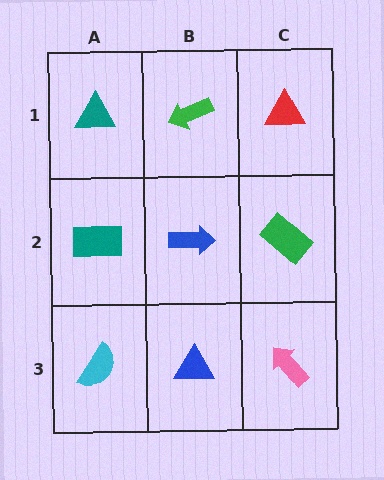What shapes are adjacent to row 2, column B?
A green arrow (row 1, column B), a blue triangle (row 3, column B), a teal rectangle (row 2, column A), a green rectangle (row 2, column C).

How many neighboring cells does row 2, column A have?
3.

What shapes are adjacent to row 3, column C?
A green rectangle (row 2, column C), a blue triangle (row 3, column B).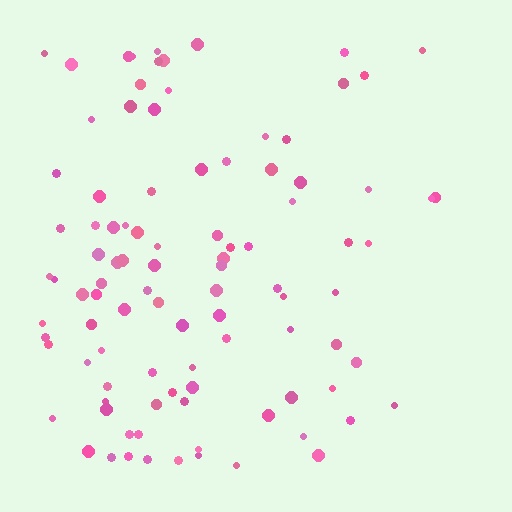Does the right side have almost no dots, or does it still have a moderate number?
Still a moderate number, just noticeably fewer than the left.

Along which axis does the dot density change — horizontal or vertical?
Horizontal.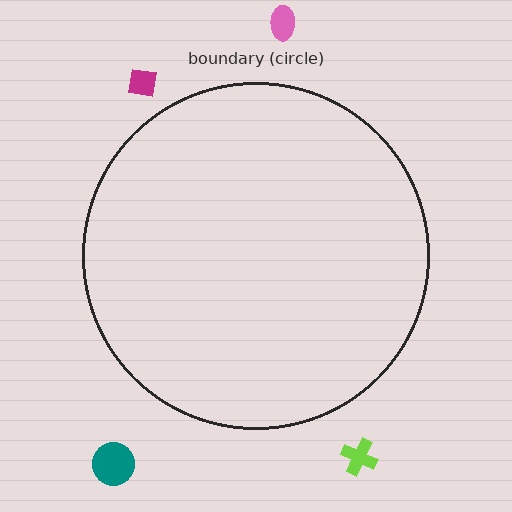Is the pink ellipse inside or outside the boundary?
Outside.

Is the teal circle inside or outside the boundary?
Outside.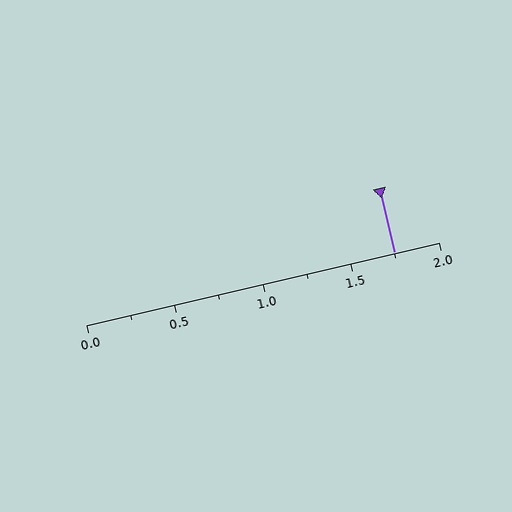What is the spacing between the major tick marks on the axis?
The major ticks are spaced 0.5 apart.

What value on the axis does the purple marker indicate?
The marker indicates approximately 1.75.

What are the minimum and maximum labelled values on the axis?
The axis runs from 0.0 to 2.0.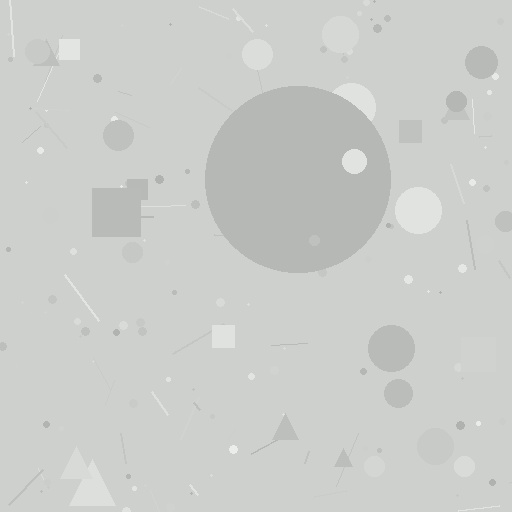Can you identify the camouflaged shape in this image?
The camouflaged shape is a circle.